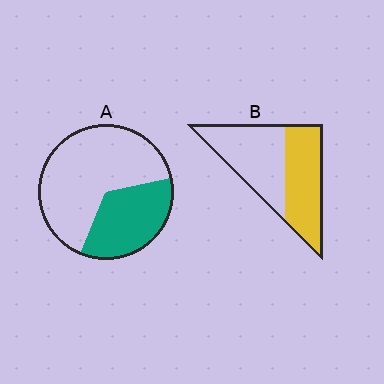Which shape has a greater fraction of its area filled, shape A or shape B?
Shape B.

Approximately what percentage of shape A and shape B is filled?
A is approximately 35% and B is approximately 50%.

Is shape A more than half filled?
No.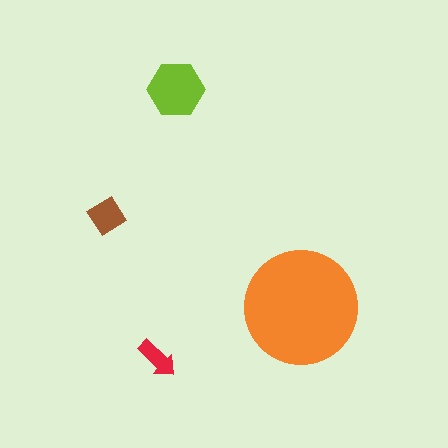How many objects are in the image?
There are 4 objects in the image.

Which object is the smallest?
The red arrow.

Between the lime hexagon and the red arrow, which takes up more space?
The lime hexagon.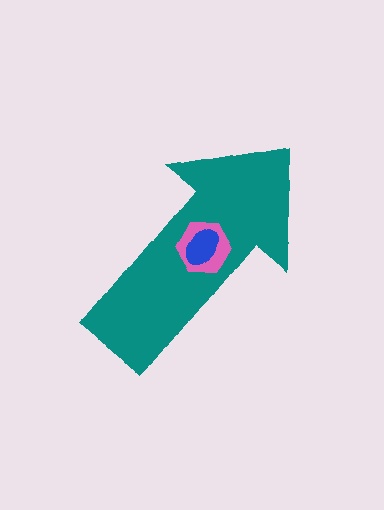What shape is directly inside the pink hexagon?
The blue ellipse.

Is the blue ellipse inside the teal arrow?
Yes.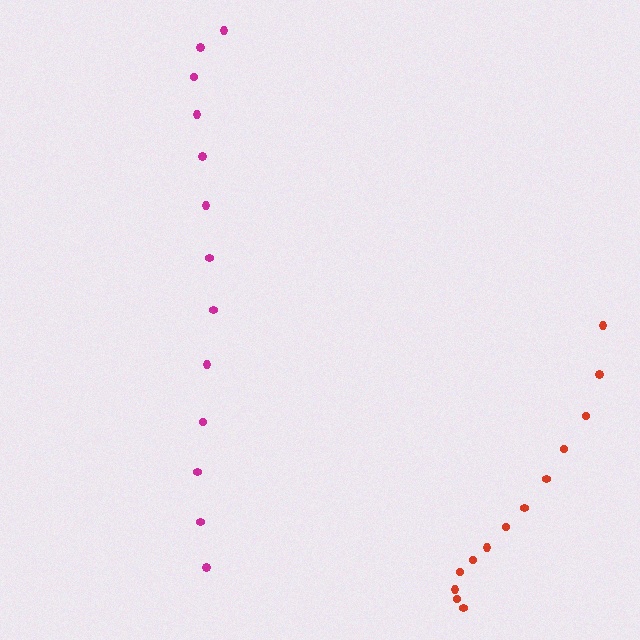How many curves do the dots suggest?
There are 2 distinct paths.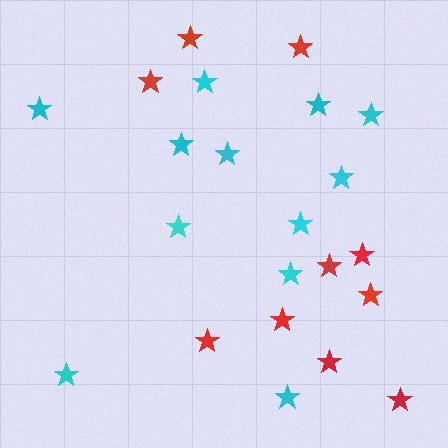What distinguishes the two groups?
There are 2 groups: one group of cyan stars (12) and one group of red stars (10).